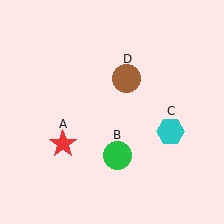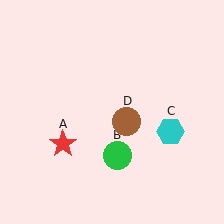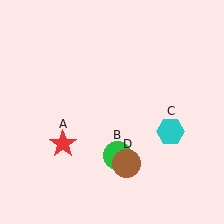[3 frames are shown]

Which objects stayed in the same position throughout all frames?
Red star (object A) and green circle (object B) and cyan hexagon (object C) remained stationary.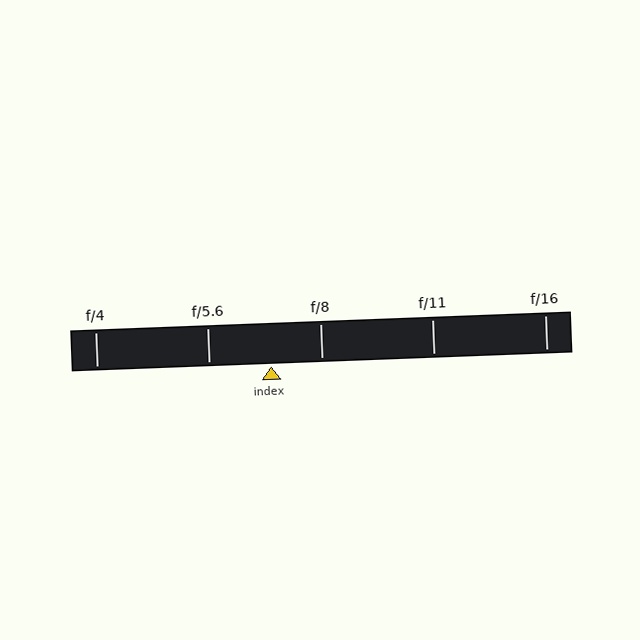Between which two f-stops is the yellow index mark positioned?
The index mark is between f/5.6 and f/8.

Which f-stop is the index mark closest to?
The index mark is closest to f/8.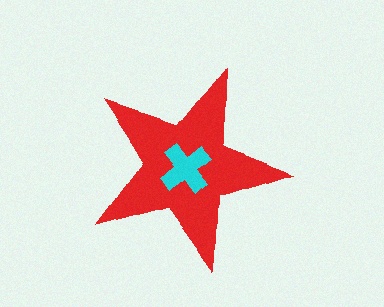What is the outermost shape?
The red star.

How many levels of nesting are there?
2.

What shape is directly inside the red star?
The cyan cross.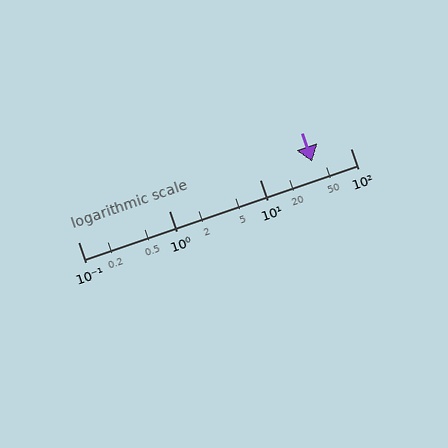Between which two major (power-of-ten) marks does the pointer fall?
The pointer is between 10 and 100.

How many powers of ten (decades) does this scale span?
The scale spans 3 decades, from 0.1 to 100.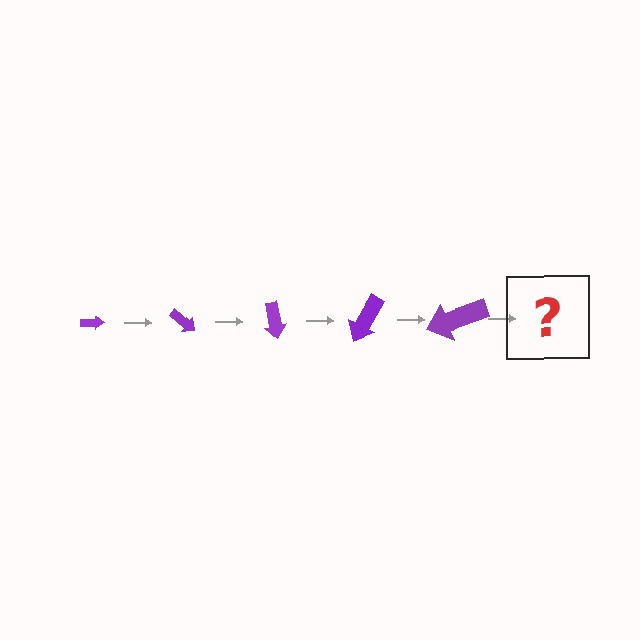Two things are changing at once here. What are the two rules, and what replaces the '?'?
The two rules are that the arrow grows larger each step and it rotates 40 degrees each step. The '?' should be an arrow, larger than the previous one and rotated 200 degrees from the start.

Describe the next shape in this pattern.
It should be an arrow, larger than the previous one and rotated 200 degrees from the start.